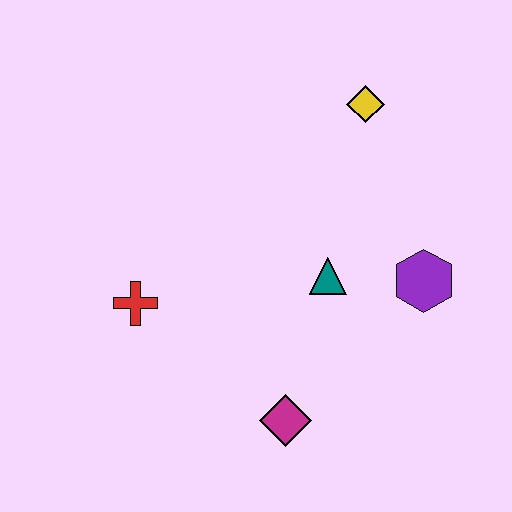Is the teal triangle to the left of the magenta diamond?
No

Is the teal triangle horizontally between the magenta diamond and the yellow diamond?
Yes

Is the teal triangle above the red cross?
Yes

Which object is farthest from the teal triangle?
The red cross is farthest from the teal triangle.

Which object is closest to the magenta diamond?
The teal triangle is closest to the magenta diamond.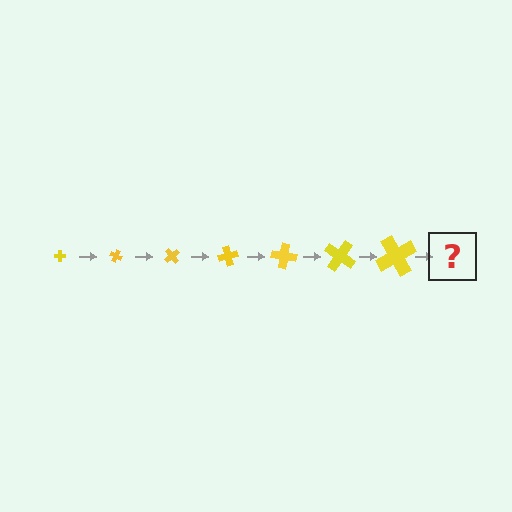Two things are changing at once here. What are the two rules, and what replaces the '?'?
The two rules are that the cross grows larger each step and it rotates 25 degrees each step. The '?' should be a cross, larger than the previous one and rotated 175 degrees from the start.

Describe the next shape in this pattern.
It should be a cross, larger than the previous one and rotated 175 degrees from the start.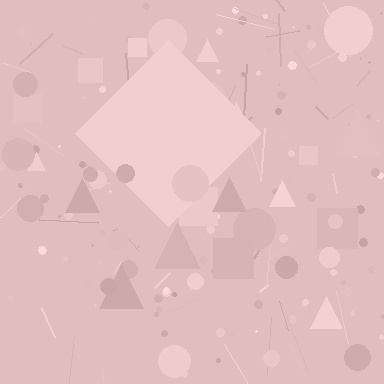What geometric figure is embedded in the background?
A diamond is embedded in the background.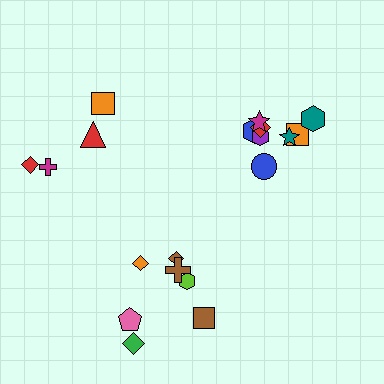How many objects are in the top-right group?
There are 8 objects.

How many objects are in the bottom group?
There are 7 objects.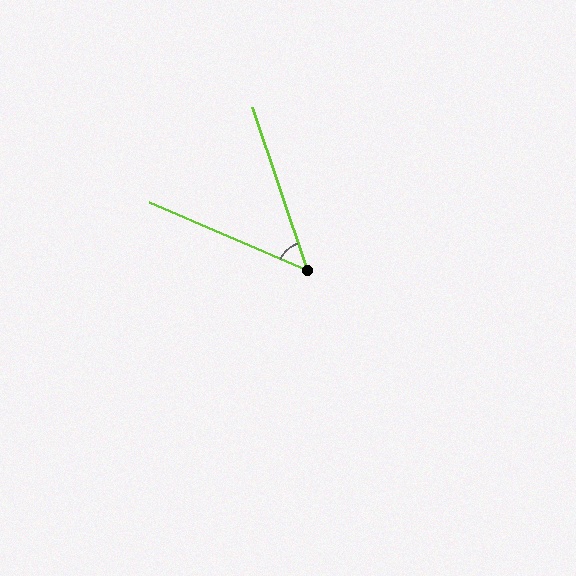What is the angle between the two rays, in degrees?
Approximately 48 degrees.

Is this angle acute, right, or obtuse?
It is acute.